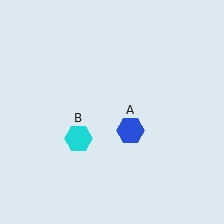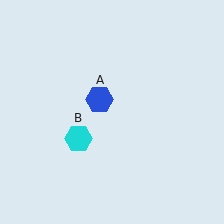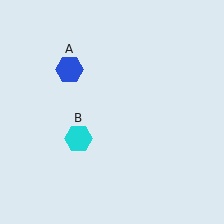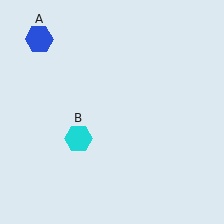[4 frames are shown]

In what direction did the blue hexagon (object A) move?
The blue hexagon (object A) moved up and to the left.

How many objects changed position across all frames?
1 object changed position: blue hexagon (object A).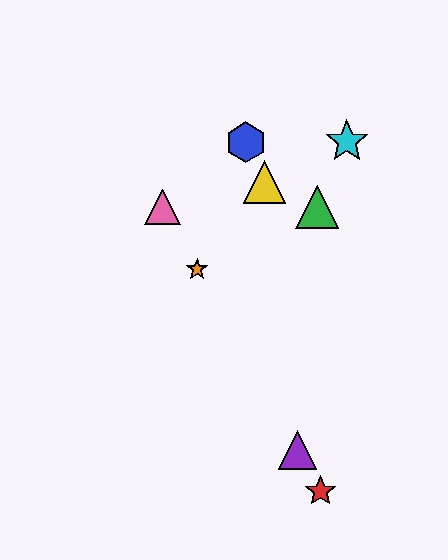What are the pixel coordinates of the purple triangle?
The purple triangle is at (298, 450).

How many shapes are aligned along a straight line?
4 shapes (the red star, the purple triangle, the orange star, the pink triangle) are aligned along a straight line.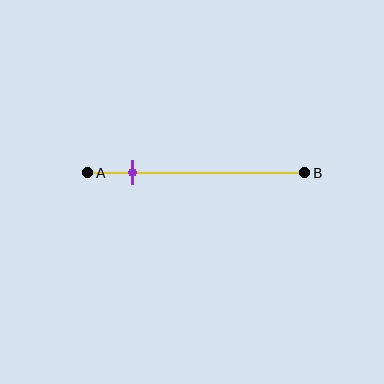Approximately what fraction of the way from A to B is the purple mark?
The purple mark is approximately 20% of the way from A to B.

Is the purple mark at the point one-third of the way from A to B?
No, the mark is at about 20% from A, not at the 33% one-third point.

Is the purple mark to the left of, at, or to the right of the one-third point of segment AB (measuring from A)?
The purple mark is to the left of the one-third point of segment AB.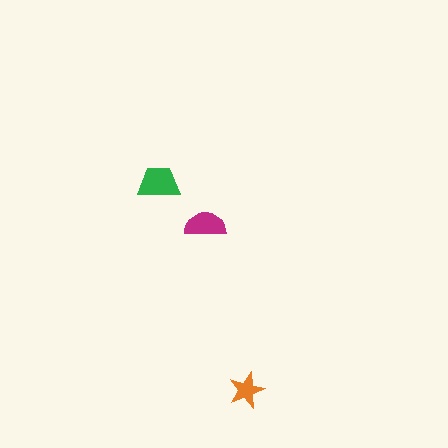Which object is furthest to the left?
The green trapezoid is leftmost.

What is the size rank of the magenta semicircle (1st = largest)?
2nd.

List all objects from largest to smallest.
The green trapezoid, the magenta semicircle, the orange star.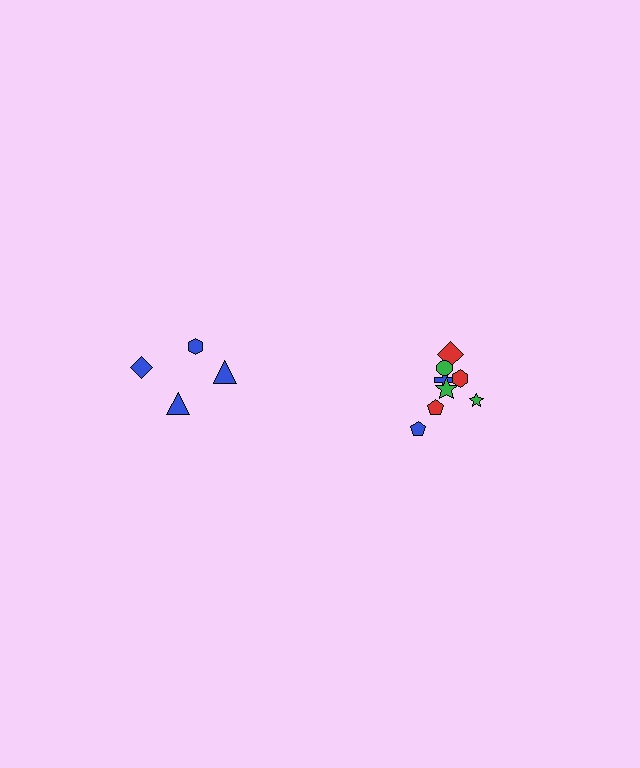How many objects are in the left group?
There are 4 objects.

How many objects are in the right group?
There are 8 objects.